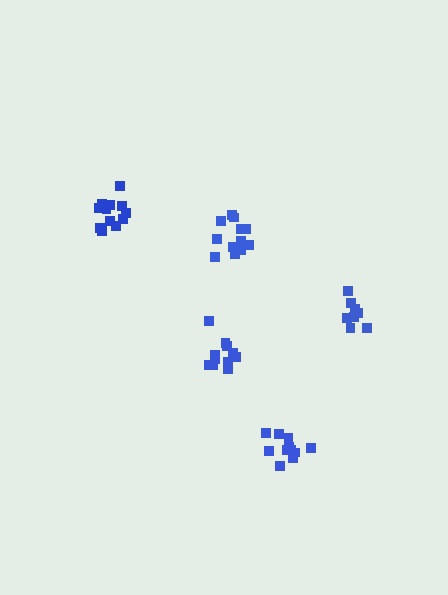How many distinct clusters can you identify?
There are 5 distinct clusters.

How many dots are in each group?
Group 1: 12 dots, Group 2: 11 dots, Group 3: 12 dots, Group 4: 12 dots, Group 5: 8 dots (55 total).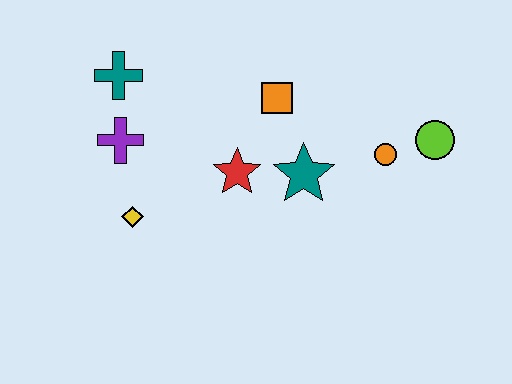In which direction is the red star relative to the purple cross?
The red star is to the right of the purple cross.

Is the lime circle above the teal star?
Yes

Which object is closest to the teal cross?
The purple cross is closest to the teal cross.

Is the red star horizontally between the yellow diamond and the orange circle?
Yes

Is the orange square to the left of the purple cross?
No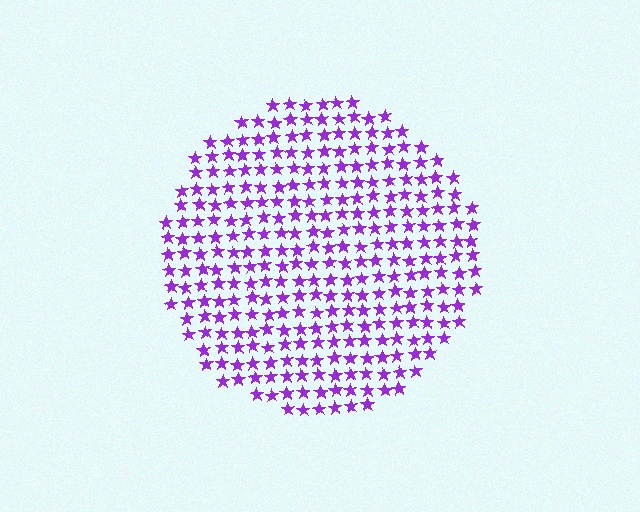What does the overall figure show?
The overall figure shows a circle.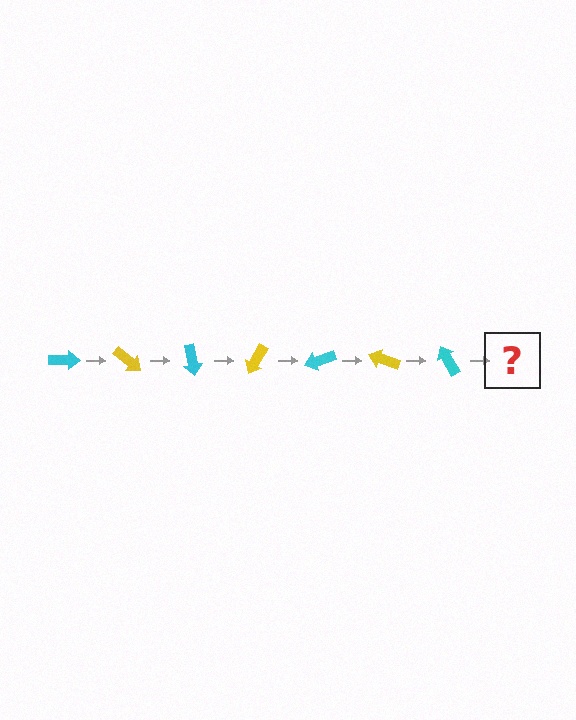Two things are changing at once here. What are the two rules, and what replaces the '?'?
The two rules are that it rotates 40 degrees each step and the color cycles through cyan and yellow. The '?' should be a yellow arrow, rotated 280 degrees from the start.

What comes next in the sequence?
The next element should be a yellow arrow, rotated 280 degrees from the start.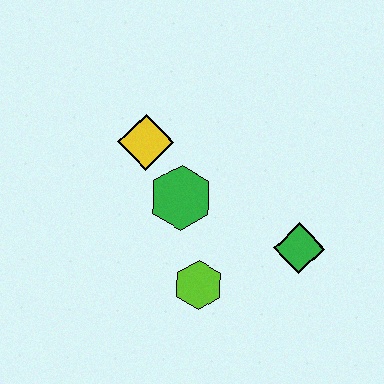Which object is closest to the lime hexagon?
The green hexagon is closest to the lime hexagon.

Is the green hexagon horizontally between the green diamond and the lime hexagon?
No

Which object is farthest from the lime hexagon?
The yellow diamond is farthest from the lime hexagon.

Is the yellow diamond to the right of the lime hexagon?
No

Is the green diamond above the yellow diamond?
No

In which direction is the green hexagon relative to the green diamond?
The green hexagon is to the left of the green diamond.